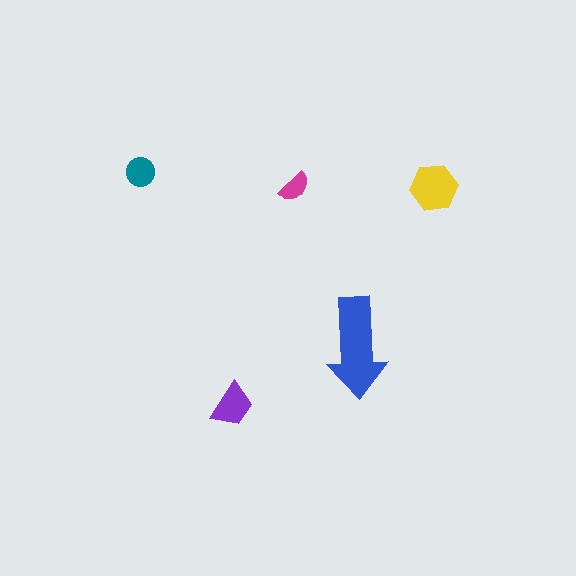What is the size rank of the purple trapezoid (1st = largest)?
3rd.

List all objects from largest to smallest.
The blue arrow, the yellow hexagon, the purple trapezoid, the teal circle, the magenta semicircle.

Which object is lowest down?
The purple trapezoid is bottommost.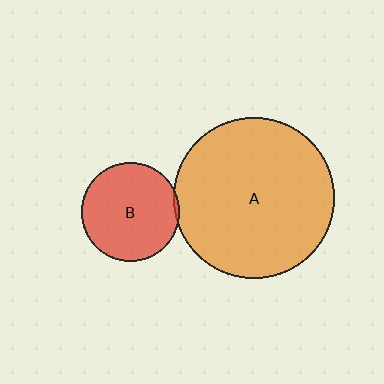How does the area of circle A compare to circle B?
Approximately 2.7 times.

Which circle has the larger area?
Circle A (orange).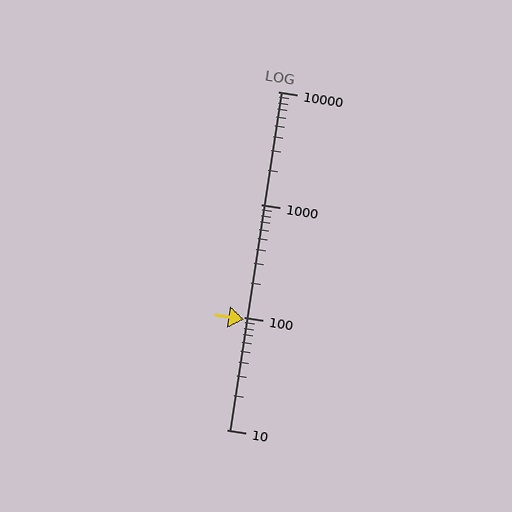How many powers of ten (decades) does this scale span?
The scale spans 3 decades, from 10 to 10000.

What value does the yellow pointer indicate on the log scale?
The pointer indicates approximately 96.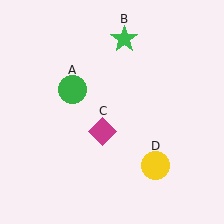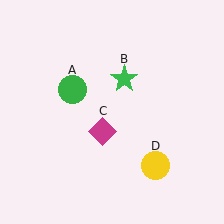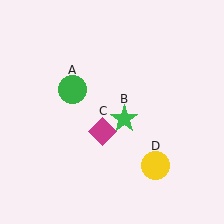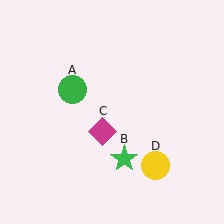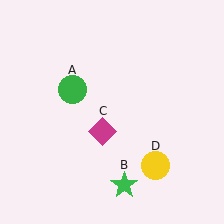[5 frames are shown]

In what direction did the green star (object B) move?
The green star (object B) moved down.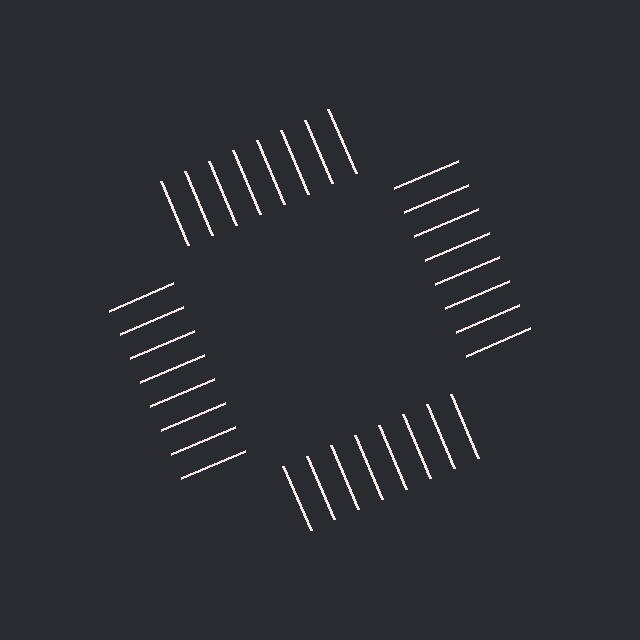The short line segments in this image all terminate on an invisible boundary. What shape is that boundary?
An illusory square — the line segments terminate on its edges but no continuous stroke is drawn.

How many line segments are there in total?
32 — 8 along each of the 4 edges.